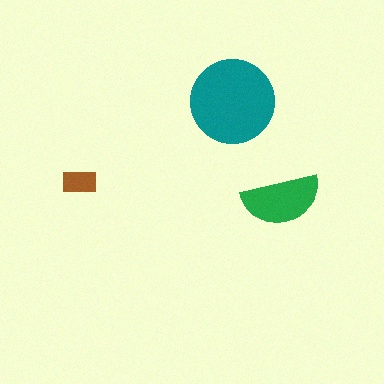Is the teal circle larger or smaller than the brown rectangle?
Larger.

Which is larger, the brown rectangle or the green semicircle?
The green semicircle.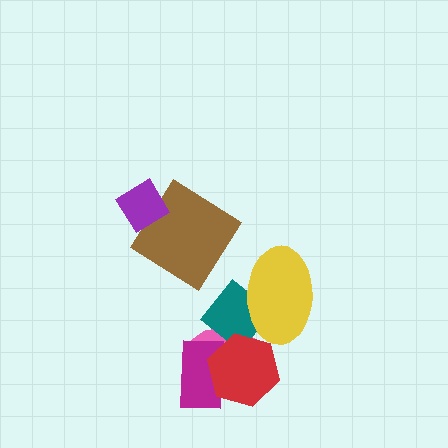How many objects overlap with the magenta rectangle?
2 objects overlap with the magenta rectangle.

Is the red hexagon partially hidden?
No, no other shape covers it.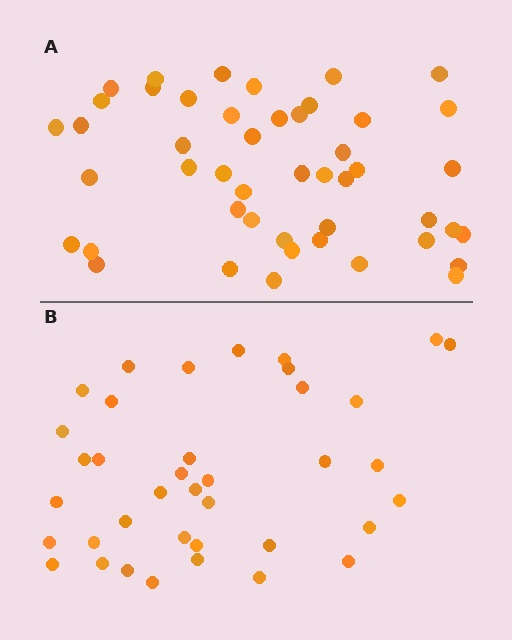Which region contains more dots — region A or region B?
Region A (the top region) has more dots.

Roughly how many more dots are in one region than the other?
Region A has roughly 8 or so more dots than region B.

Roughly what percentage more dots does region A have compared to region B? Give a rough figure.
About 25% more.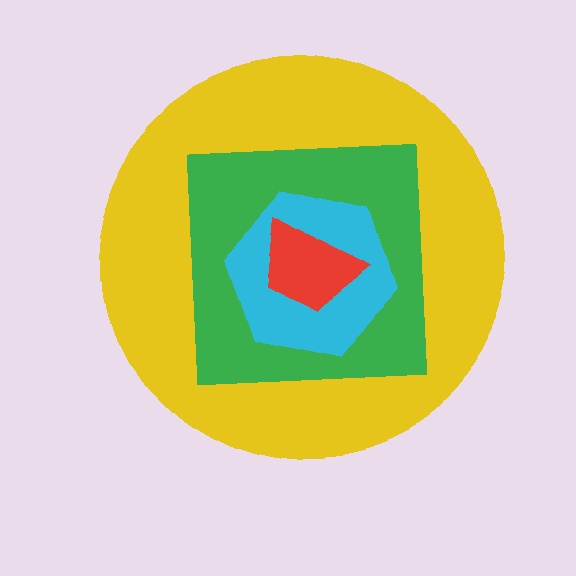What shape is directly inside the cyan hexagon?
The red trapezoid.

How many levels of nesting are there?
4.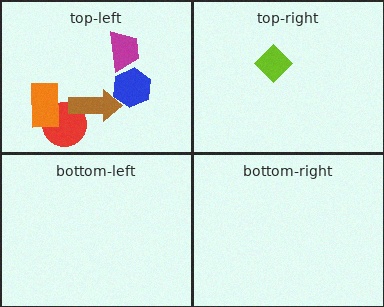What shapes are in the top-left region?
The red circle, the orange rectangle, the magenta trapezoid, the brown arrow, the blue hexagon.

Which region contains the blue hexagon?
The top-left region.